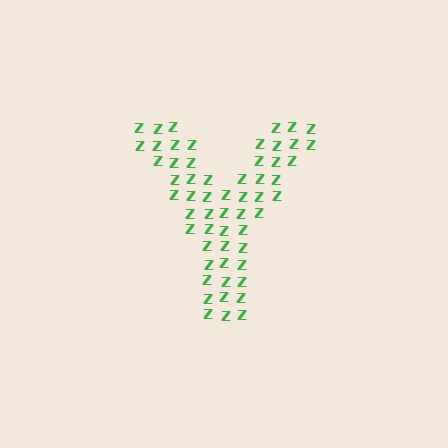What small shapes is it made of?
It is made of small letter Z's.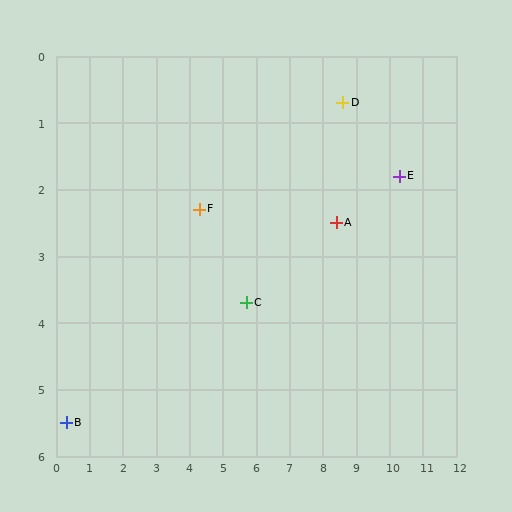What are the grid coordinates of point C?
Point C is at approximately (5.7, 3.7).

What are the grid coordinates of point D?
Point D is at approximately (8.6, 0.7).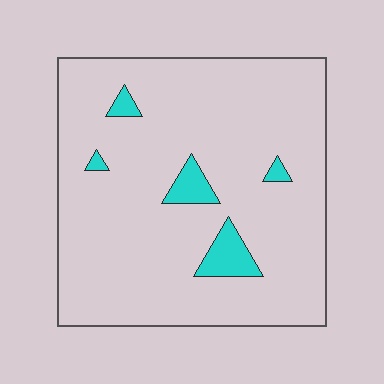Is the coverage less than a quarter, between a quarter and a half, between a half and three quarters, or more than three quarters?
Less than a quarter.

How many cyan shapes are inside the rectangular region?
5.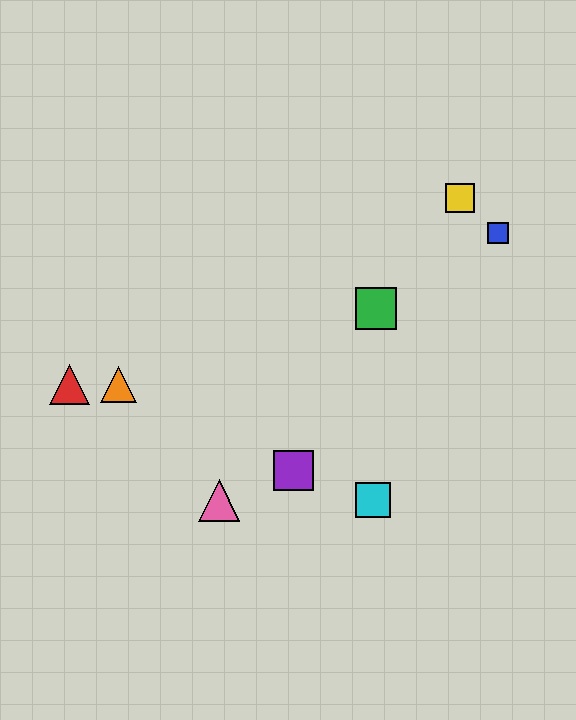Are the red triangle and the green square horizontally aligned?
No, the red triangle is at y≈384 and the green square is at y≈309.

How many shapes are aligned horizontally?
2 shapes (the red triangle, the orange triangle) are aligned horizontally.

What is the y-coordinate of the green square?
The green square is at y≈309.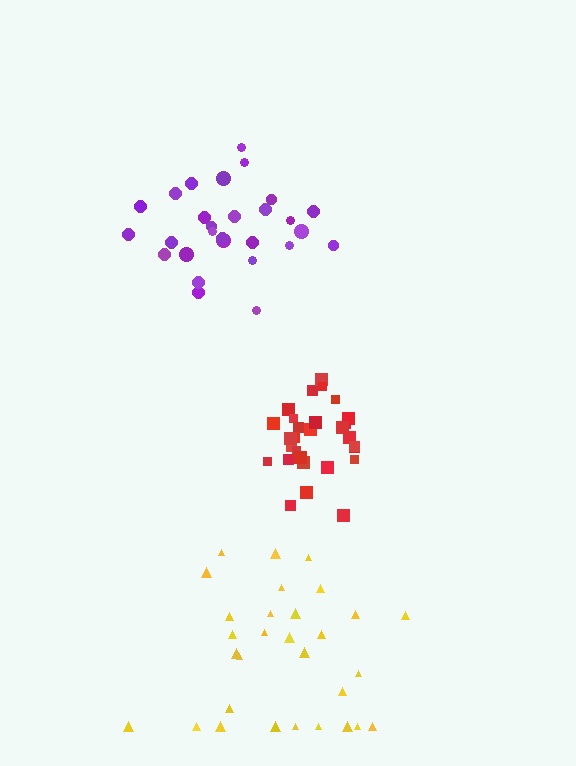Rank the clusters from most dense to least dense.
red, purple, yellow.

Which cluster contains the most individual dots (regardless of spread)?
Yellow (31).